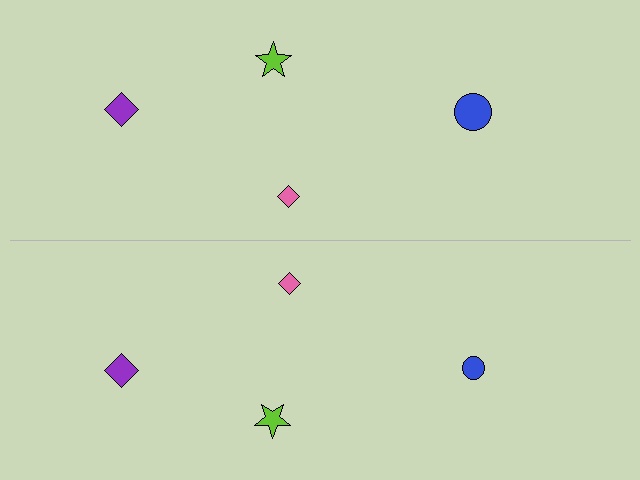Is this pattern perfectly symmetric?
No, the pattern is not perfectly symmetric. The blue circle on the bottom side has a different size than its mirror counterpart.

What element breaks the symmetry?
The blue circle on the bottom side has a different size than its mirror counterpart.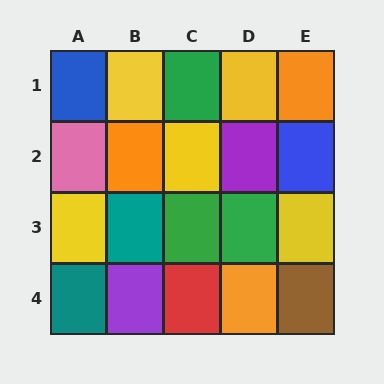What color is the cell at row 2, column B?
Orange.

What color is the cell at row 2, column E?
Blue.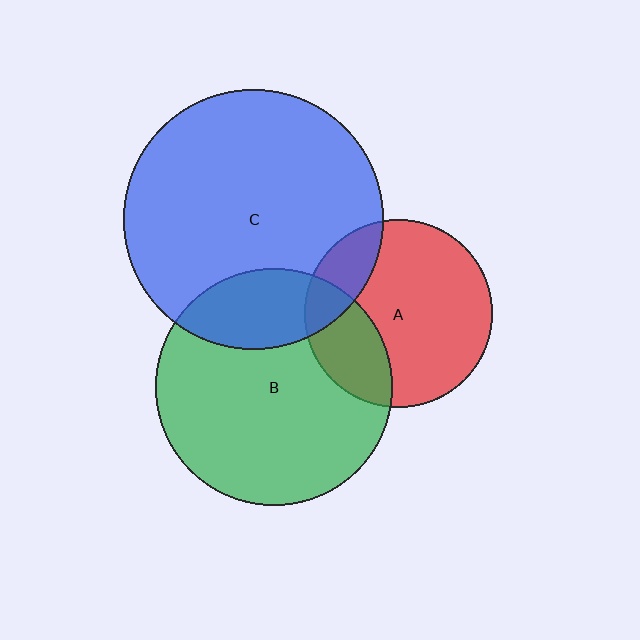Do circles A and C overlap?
Yes.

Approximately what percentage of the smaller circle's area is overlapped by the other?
Approximately 20%.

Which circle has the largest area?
Circle C (blue).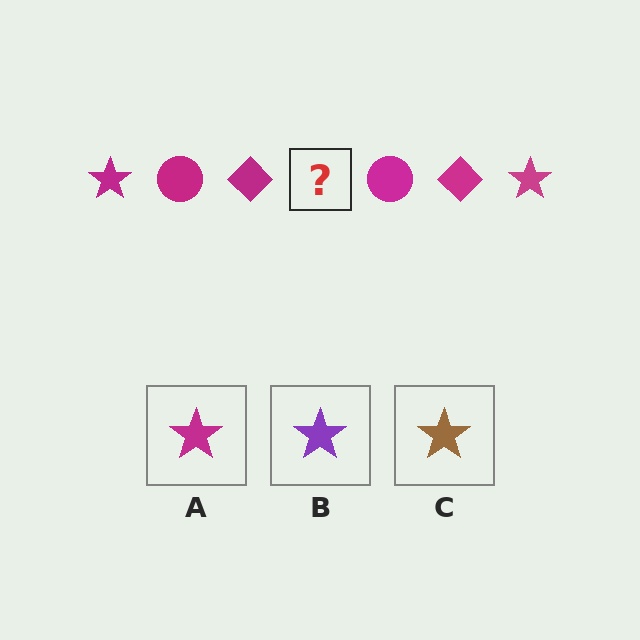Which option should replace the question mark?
Option A.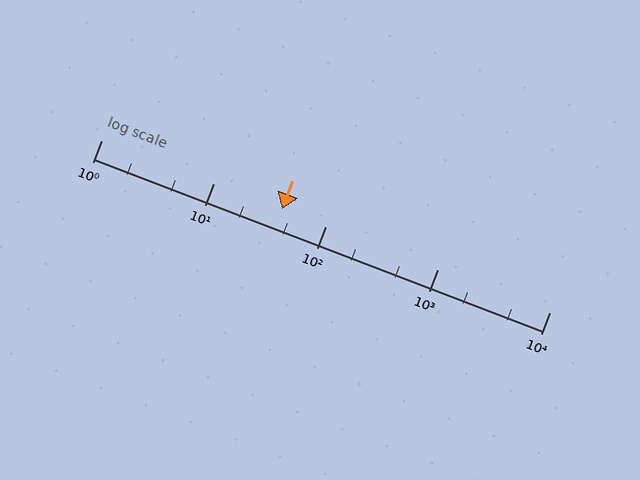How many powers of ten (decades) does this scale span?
The scale spans 4 decades, from 1 to 10000.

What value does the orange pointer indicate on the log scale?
The pointer indicates approximately 41.